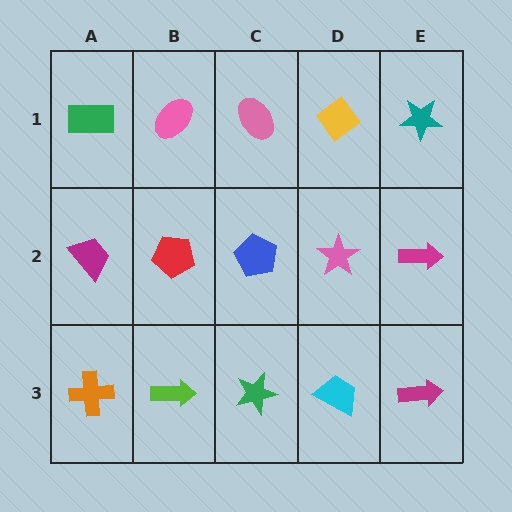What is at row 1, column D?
A yellow diamond.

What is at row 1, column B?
A pink ellipse.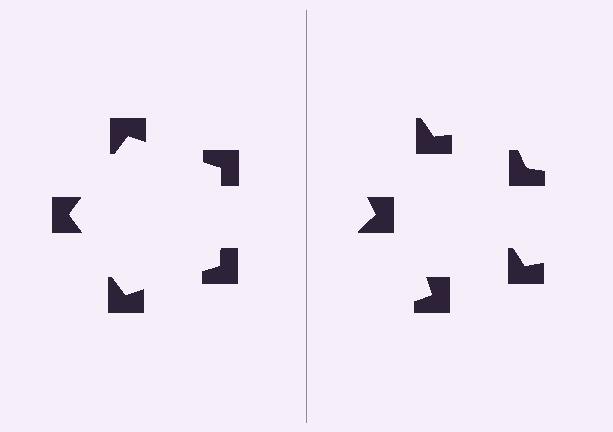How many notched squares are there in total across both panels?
10 — 5 on each side.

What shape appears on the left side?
An illusory pentagon.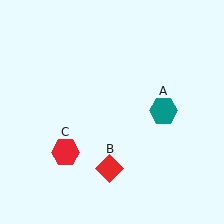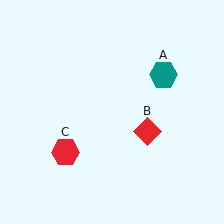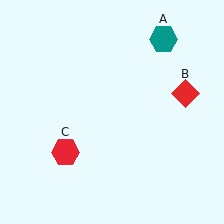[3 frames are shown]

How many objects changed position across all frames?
2 objects changed position: teal hexagon (object A), red diamond (object B).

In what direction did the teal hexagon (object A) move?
The teal hexagon (object A) moved up.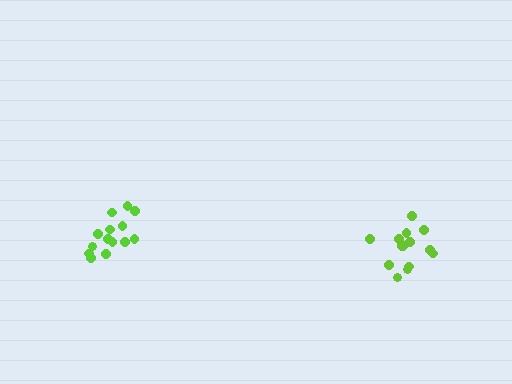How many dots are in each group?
Group 1: 14 dots, Group 2: 14 dots (28 total).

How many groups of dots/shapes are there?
There are 2 groups.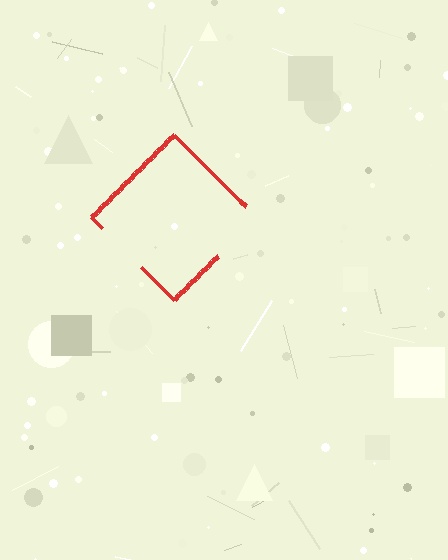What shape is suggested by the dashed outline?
The dashed outline suggests a diamond.